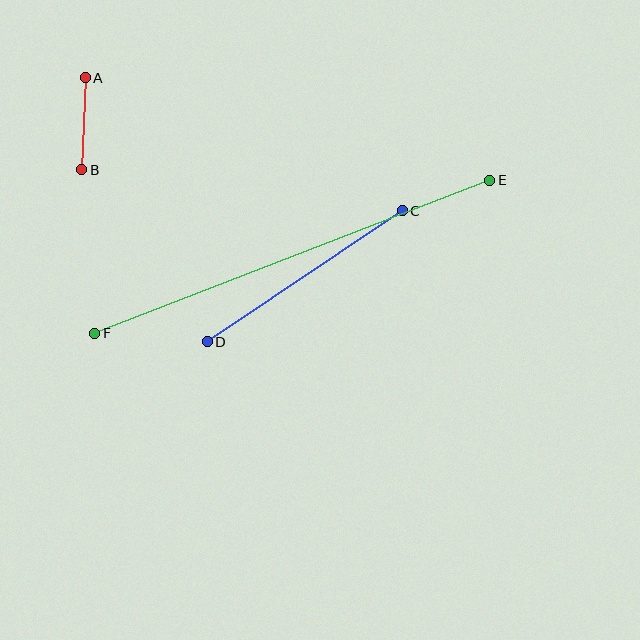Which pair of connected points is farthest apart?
Points E and F are farthest apart.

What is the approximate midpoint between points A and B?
The midpoint is at approximately (83, 124) pixels.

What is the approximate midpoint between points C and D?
The midpoint is at approximately (305, 276) pixels.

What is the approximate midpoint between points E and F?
The midpoint is at approximately (292, 257) pixels.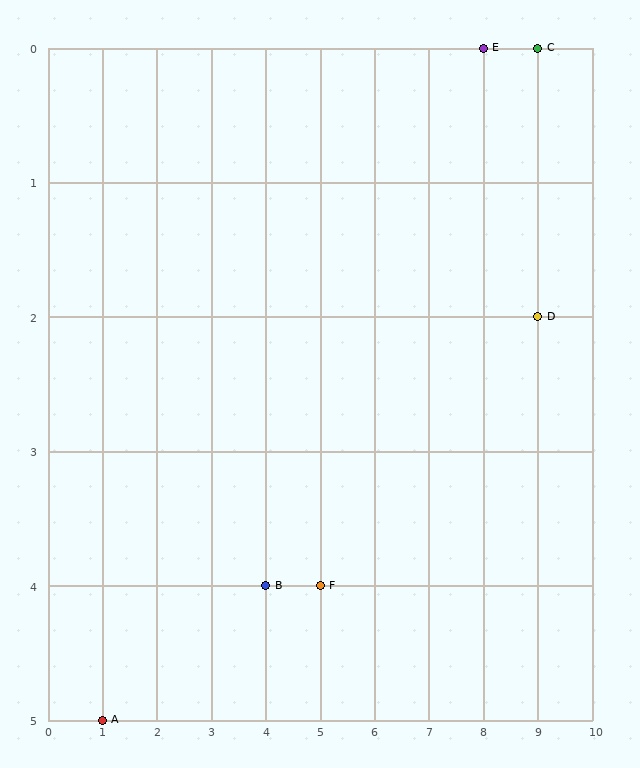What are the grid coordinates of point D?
Point D is at grid coordinates (9, 2).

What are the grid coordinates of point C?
Point C is at grid coordinates (9, 0).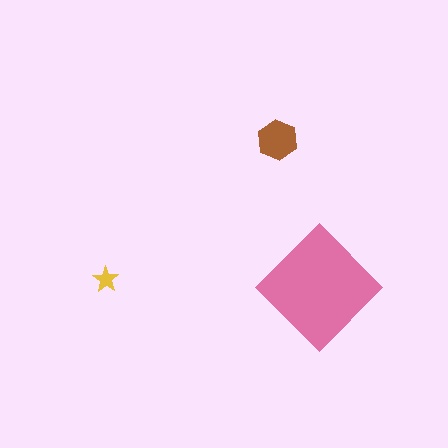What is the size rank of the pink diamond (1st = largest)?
1st.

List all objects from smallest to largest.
The yellow star, the brown hexagon, the pink diamond.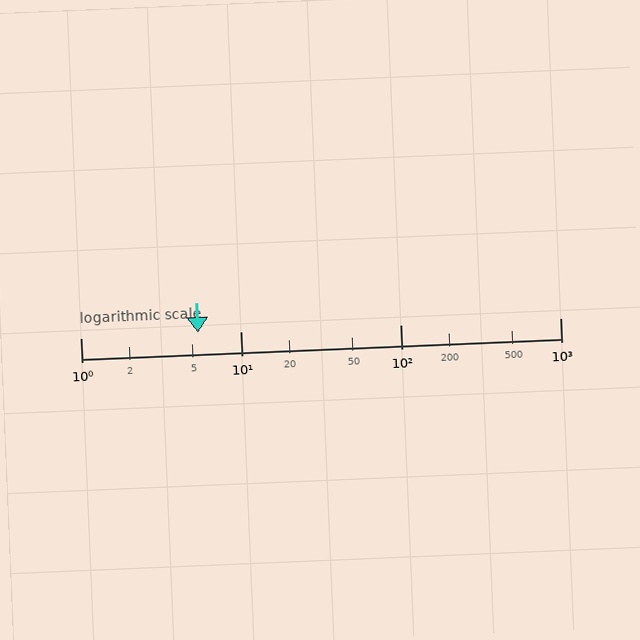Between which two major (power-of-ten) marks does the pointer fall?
The pointer is between 1 and 10.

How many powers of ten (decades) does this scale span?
The scale spans 3 decades, from 1 to 1000.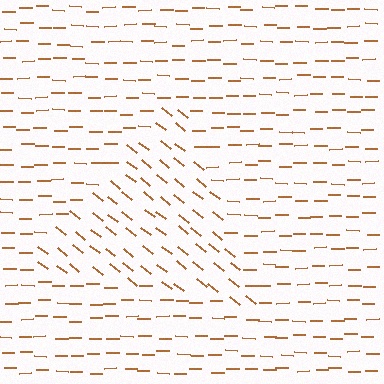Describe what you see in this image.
The image is filled with small brown line segments. A triangle region in the image has lines oriented differently from the surrounding lines, creating a visible texture boundary.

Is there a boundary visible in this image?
Yes, there is a texture boundary formed by a change in line orientation.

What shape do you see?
I see a triangle.